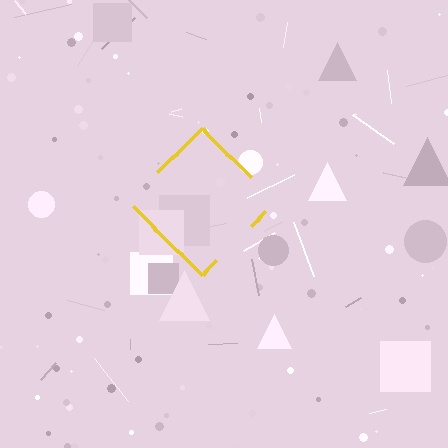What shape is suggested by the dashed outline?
The dashed outline suggests a diamond.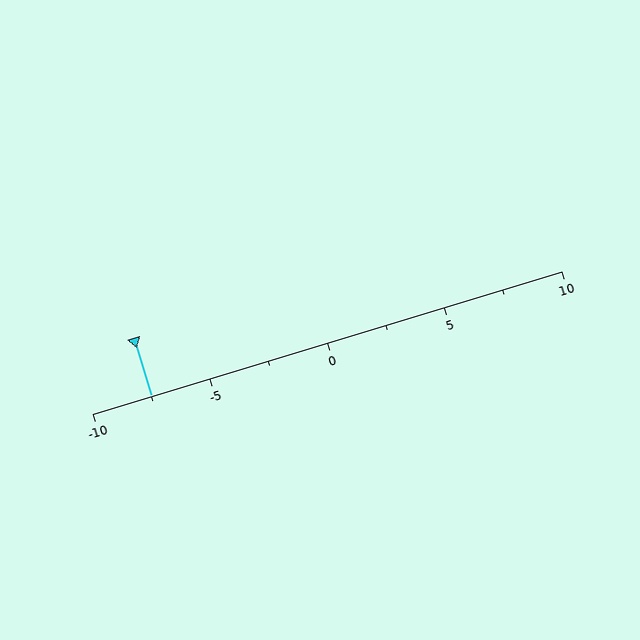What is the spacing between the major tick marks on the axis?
The major ticks are spaced 5 apart.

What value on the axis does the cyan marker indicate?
The marker indicates approximately -7.5.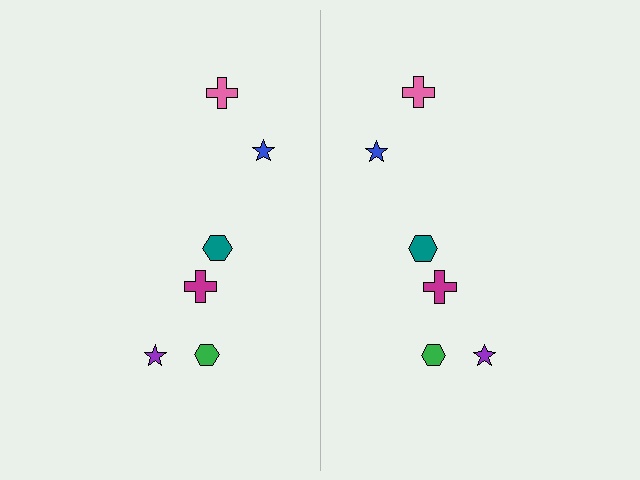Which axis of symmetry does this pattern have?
The pattern has a vertical axis of symmetry running through the center of the image.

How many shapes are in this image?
There are 12 shapes in this image.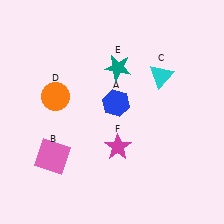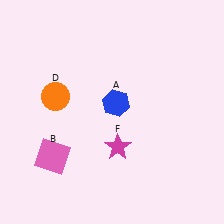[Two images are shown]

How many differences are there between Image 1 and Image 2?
There are 2 differences between the two images.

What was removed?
The teal star (E), the cyan triangle (C) were removed in Image 2.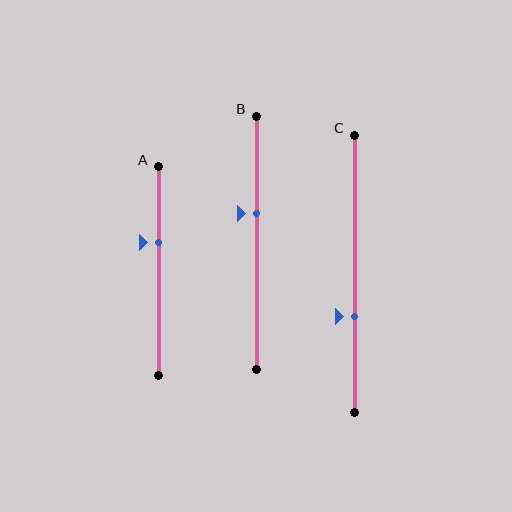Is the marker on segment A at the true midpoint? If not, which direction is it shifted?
No, the marker on segment A is shifted upward by about 14% of the segment length.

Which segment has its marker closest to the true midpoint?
Segment B has its marker closest to the true midpoint.